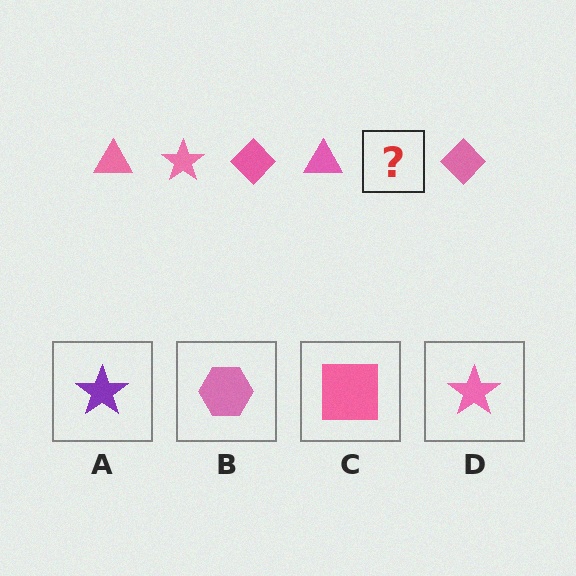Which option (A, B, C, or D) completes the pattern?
D.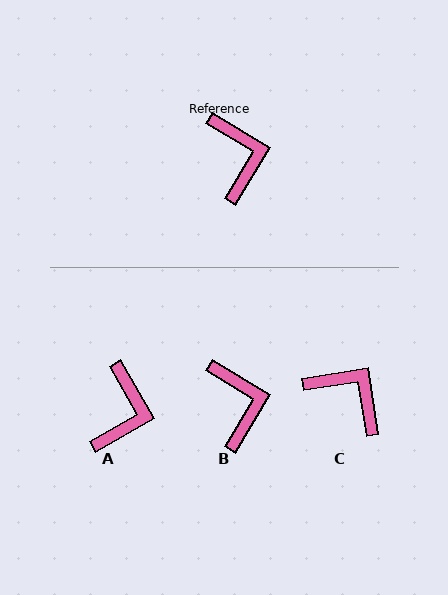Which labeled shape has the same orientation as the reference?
B.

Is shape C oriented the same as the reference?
No, it is off by about 40 degrees.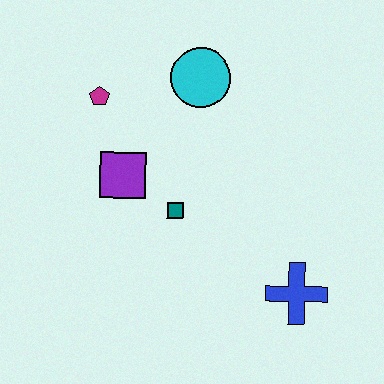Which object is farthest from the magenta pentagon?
The blue cross is farthest from the magenta pentagon.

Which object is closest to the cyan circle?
The magenta pentagon is closest to the cyan circle.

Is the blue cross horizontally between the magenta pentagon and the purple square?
No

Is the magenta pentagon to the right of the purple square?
No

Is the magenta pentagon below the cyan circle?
Yes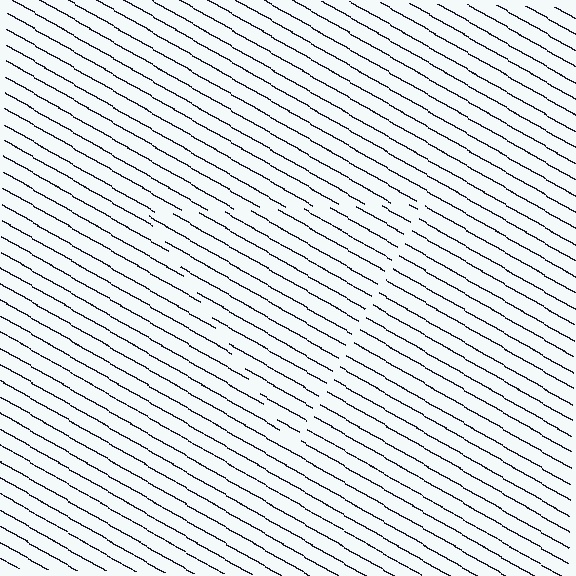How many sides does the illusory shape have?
3 sides — the line-ends trace a triangle.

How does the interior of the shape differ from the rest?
The interior of the shape contains the same grating, shifted by half a period — the contour is defined by the phase discontinuity where line-ends from the inner and outer gratings abut.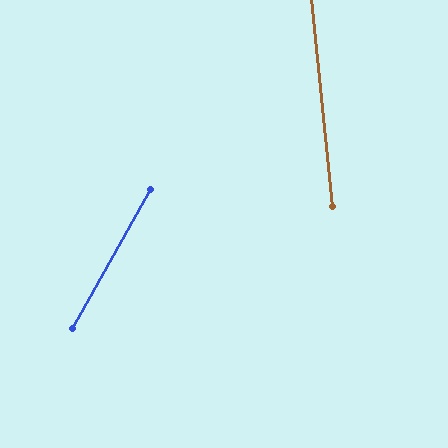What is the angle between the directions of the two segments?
Approximately 35 degrees.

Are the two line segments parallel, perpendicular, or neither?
Neither parallel nor perpendicular — they differ by about 35°.